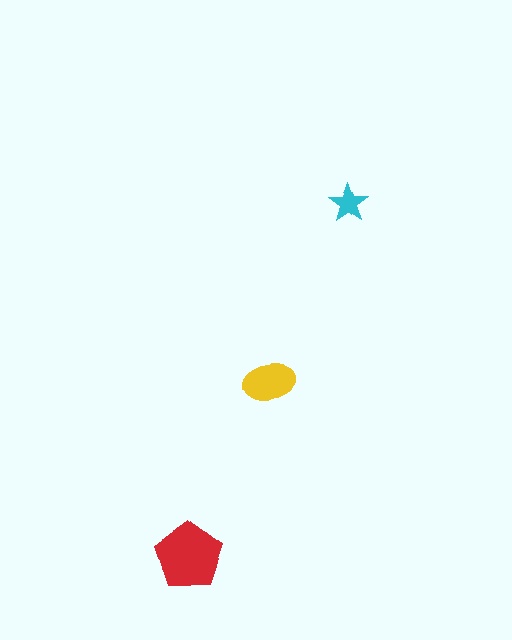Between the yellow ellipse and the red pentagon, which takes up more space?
The red pentagon.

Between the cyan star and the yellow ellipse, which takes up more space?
The yellow ellipse.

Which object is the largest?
The red pentagon.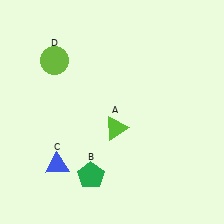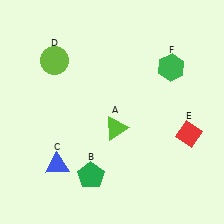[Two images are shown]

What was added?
A red diamond (E), a green hexagon (F) were added in Image 2.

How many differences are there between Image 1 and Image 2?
There are 2 differences between the two images.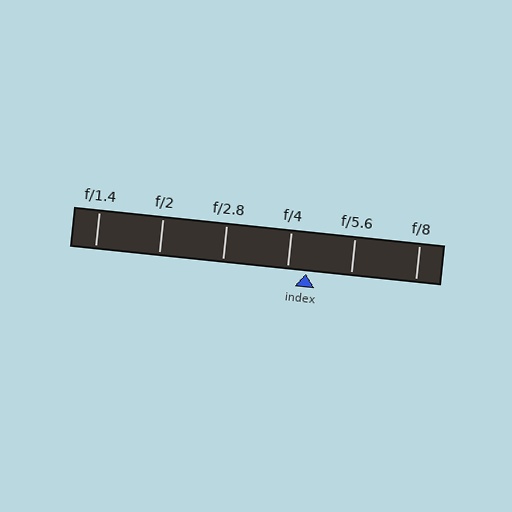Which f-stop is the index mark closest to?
The index mark is closest to f/4.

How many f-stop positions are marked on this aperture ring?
There are 6 f-stop positions marked.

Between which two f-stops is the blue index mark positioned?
The index mark is between f/4 and f/5.6.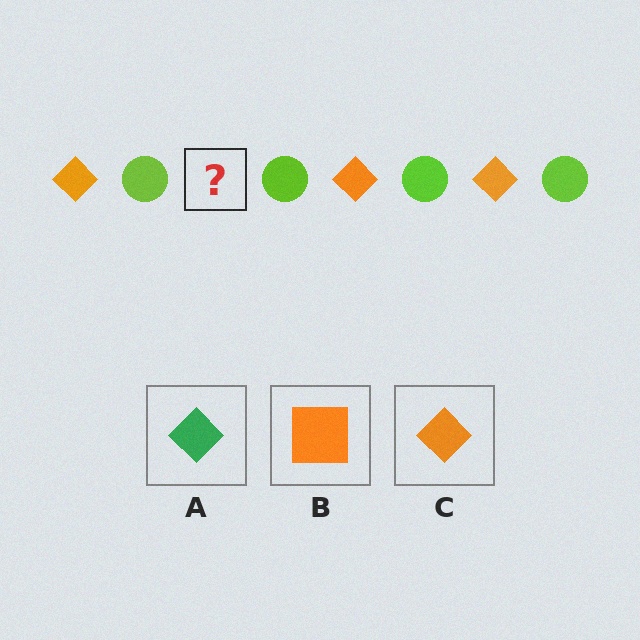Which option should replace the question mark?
Option C.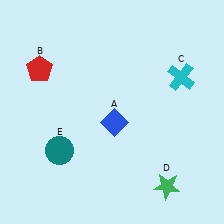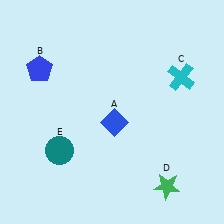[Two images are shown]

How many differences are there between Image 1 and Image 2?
There is 1 difference between the two images.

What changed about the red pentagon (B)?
In Image 1, B is red. In Image 2, it changed to blue.